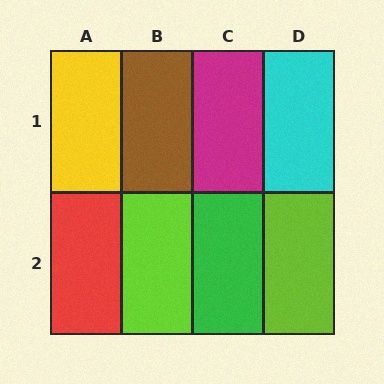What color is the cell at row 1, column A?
Yellow.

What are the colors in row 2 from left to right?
Red, lime, green, lime.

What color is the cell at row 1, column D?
Cyan.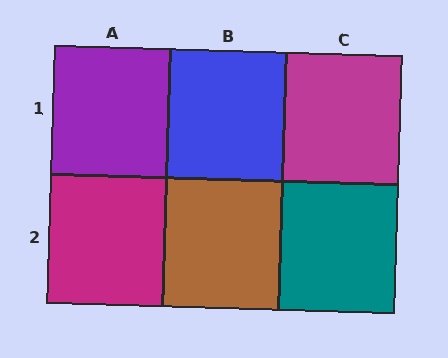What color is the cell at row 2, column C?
Teal.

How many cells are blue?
1 cell is blue.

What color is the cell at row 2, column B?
Brown.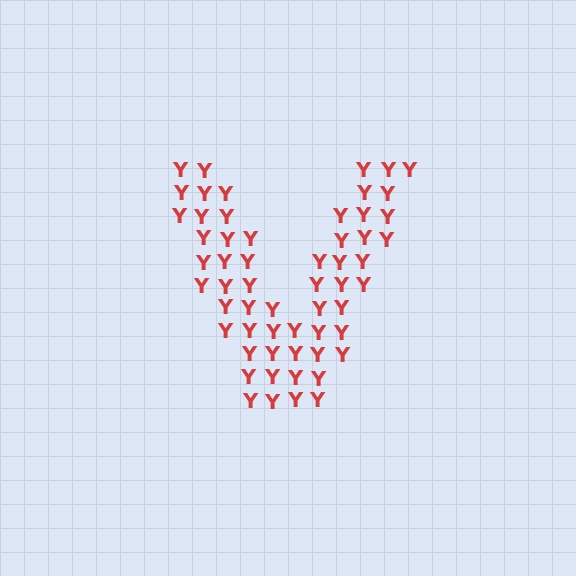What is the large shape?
The large shape is the letter V.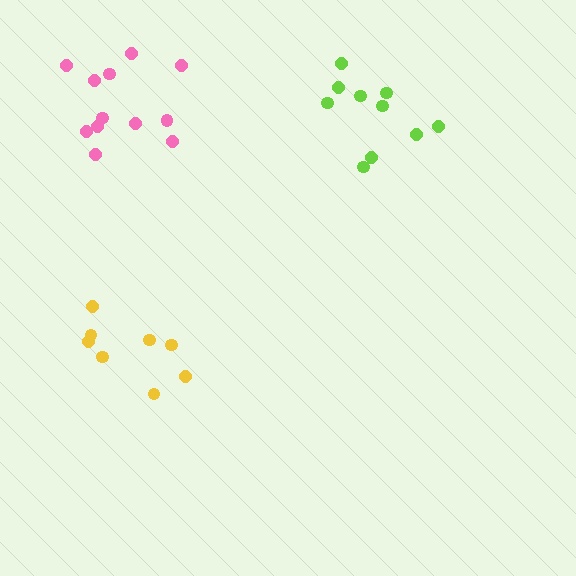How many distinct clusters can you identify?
There are 3 distinct clusters.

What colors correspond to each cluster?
The clusters are colored: yellow, pink, lime.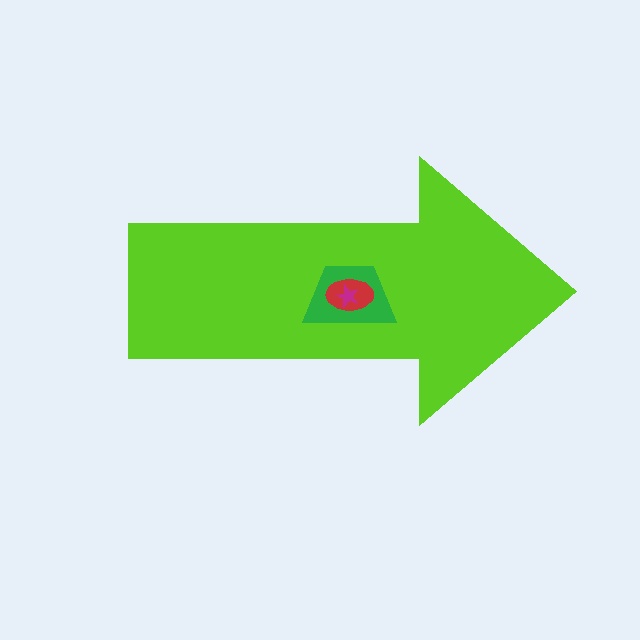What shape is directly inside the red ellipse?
The magenta star.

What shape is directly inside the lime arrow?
The green trapezoid.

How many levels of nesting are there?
4.